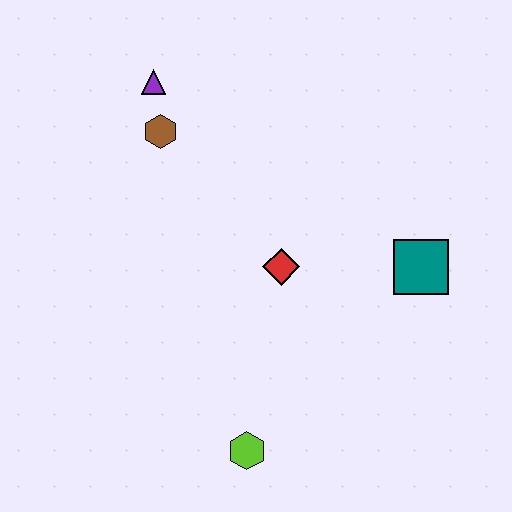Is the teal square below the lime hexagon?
No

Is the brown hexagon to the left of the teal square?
Yes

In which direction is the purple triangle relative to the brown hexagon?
The purple triangle is above the brown hexagon.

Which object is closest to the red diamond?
The teal square is closest to the red diamond.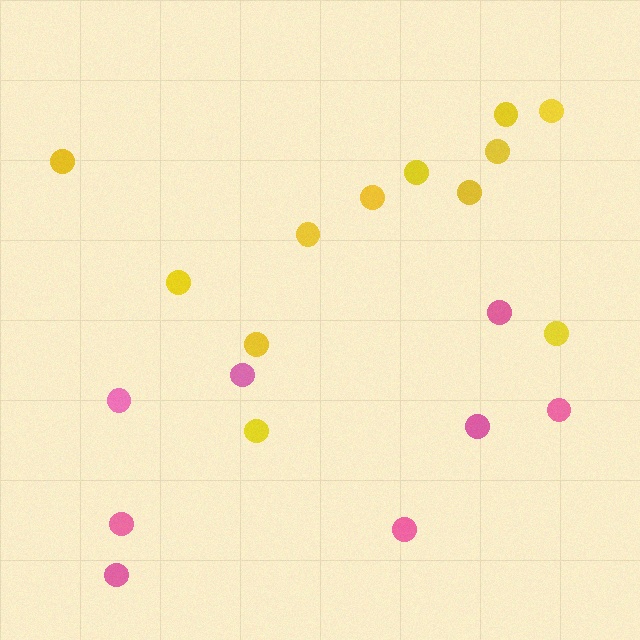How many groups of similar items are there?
There are 2 groups: one group of pink circles (8) and one group of yellow circles (12).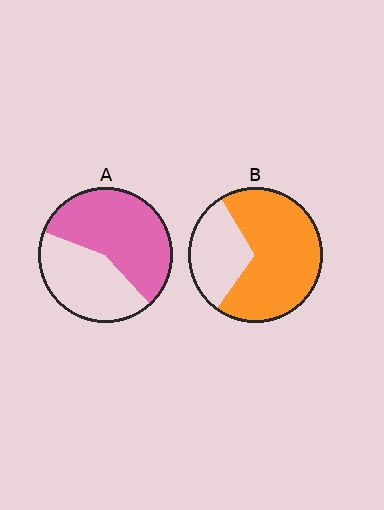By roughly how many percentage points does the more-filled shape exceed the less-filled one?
By roughly 10 percentage points (B over A).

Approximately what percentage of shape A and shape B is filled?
A is approximately 60% and B is approximately 70%.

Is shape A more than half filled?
Yes.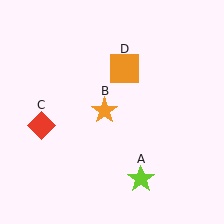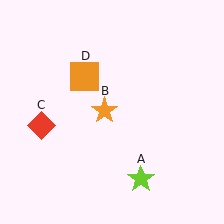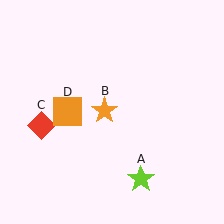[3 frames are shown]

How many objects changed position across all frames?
1 object changed position: orange square (object D).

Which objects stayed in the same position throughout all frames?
Lime star (object A) and orange star (object B) and red diamond (object C) remained stationary.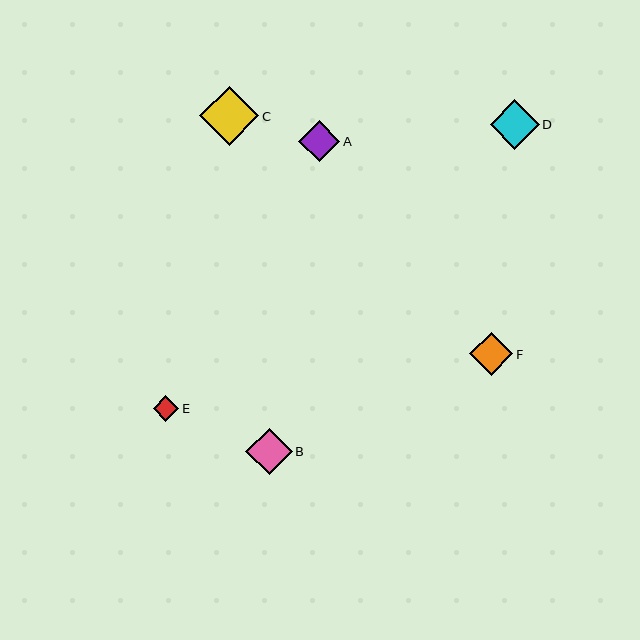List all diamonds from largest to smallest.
From largest to smallest: C, D, B, F, A, E.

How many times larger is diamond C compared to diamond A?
Diamond C is approximately 1.4 times the size of diamond A.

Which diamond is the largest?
Diamond C is the largest with a size of approximately 59 pixels.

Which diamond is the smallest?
Diamond E is the smallest with a size of approximately 26 pixels.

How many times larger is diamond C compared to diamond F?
Diamond C is approximately 1.4 times the size of diamond F.